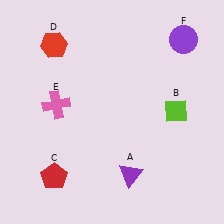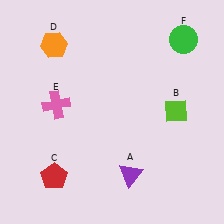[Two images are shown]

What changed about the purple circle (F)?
In Image 1, F is purple. In Image 2, it changed to green.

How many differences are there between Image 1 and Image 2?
There are 2 differences between the two images.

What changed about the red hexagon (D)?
In Image 1, D is red. In Image 2, it changed to orange.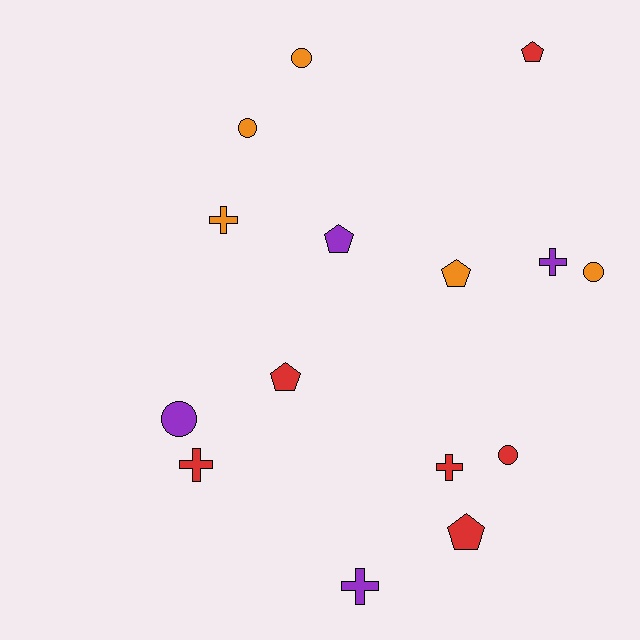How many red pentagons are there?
There are 3 red pentagons.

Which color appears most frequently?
Red, with 6 objects.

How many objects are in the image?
There are 15 objects.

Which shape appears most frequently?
Cross, with 5 objects.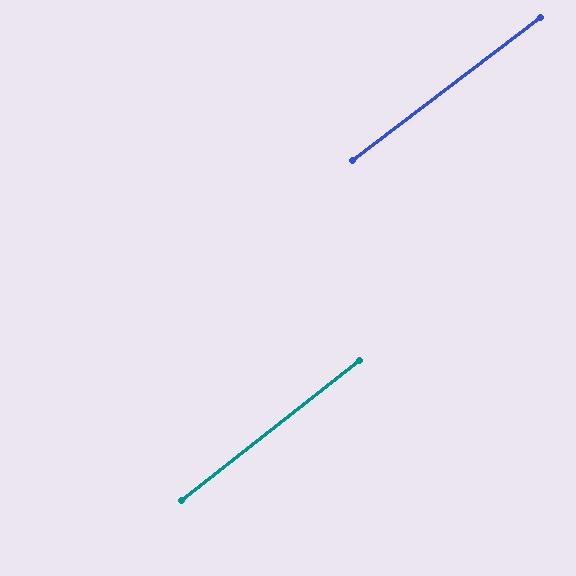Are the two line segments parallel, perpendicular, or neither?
Parallel — their directions differ by only 0.6°.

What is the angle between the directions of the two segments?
Approximately 1 degree.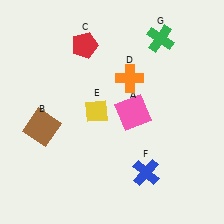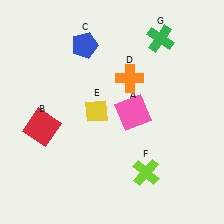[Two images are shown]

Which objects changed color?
B changed from brown to red. C changed from red to blue. F changed from blue to lime.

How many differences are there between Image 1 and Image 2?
There are 3 differences between the two images.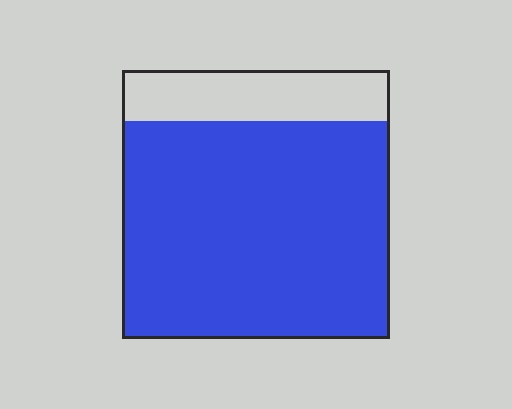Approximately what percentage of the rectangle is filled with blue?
Approximately 80%.